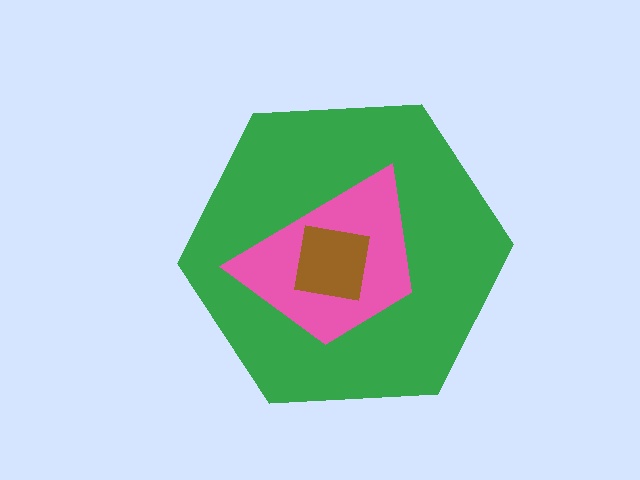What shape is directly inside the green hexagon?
The pink trapezoid.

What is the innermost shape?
The brown square.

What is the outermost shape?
The green hexagon.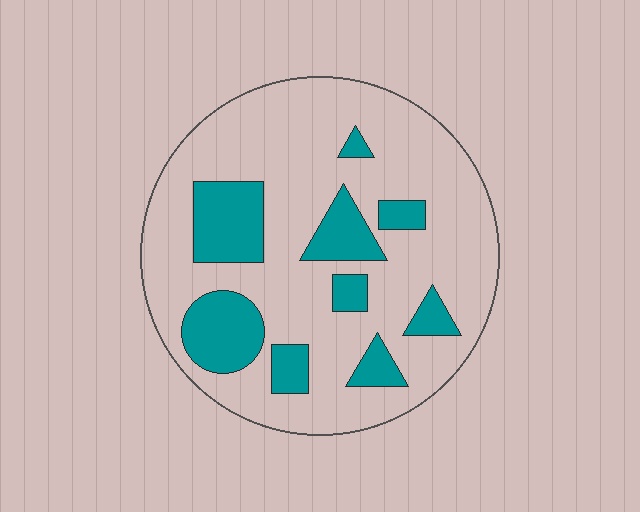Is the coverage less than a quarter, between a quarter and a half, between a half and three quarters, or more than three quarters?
Less than a quarter.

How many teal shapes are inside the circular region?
9.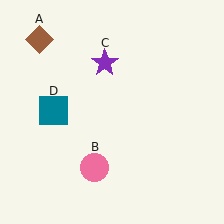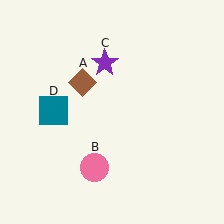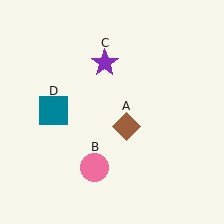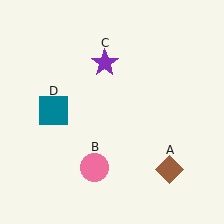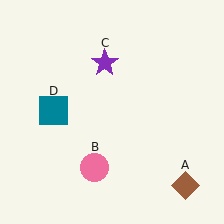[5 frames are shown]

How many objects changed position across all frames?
1 object changed position: brown diamond (object A).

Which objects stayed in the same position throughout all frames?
Pink circle (object B) and purple star (object C) and teal square (object D) remained stationary.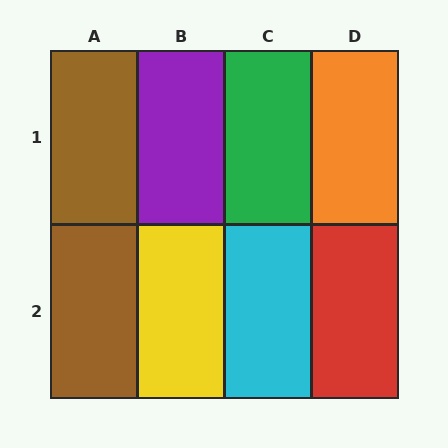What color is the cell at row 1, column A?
Brown.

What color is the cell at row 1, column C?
Green.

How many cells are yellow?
1 cell is yellow.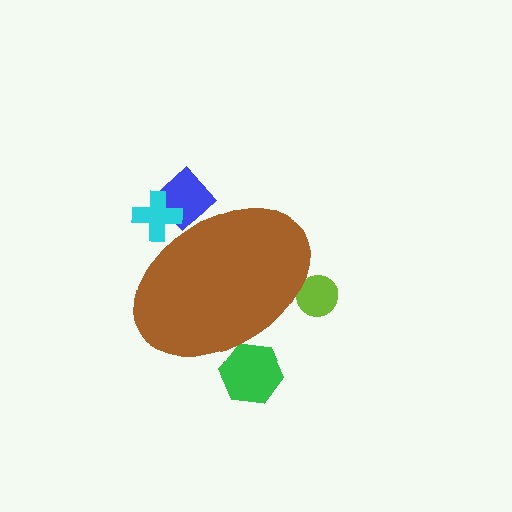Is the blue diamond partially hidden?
Yes, the blue diamond is partially hidden behind the brown ellipse.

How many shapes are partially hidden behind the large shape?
4 shapes are partially hidden.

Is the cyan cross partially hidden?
Yes, the cyan cross is partially hidden behind the brown ellipse.